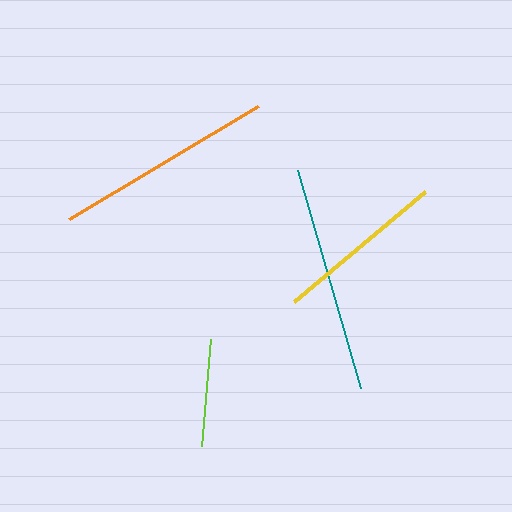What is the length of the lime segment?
The lime segment is approximately 107 pixels long.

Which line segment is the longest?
The teal line is the longest at approximately 227 pixels.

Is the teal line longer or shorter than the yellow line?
The teal line is longer than the yellow line.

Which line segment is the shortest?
The lime line is the shortest at approximately 107 pixels.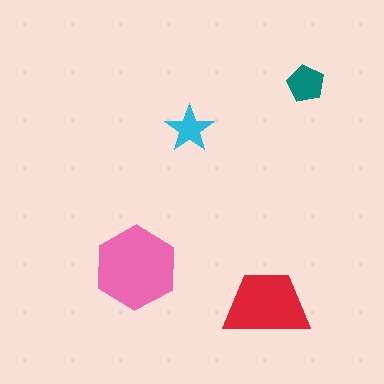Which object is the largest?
The pink hexagon.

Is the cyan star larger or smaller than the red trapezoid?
Smaller.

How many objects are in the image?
There are 4 objects in the image.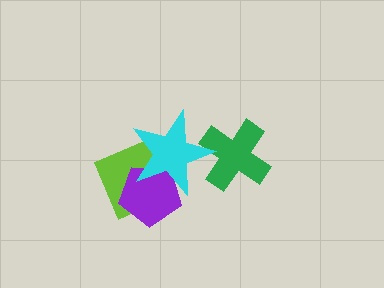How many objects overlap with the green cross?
1 object overlaps with the green cross.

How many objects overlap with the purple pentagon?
2 objects overlap with the purple pentagon.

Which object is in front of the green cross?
The cyan star is in front of the green cross.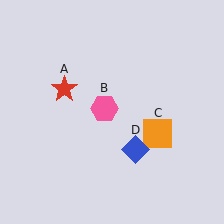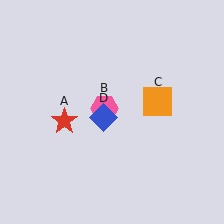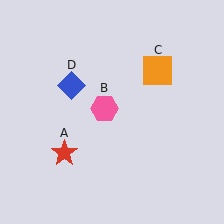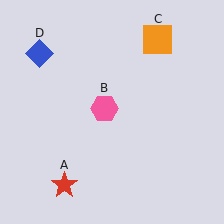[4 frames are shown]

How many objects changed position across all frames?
3 objects changed position: red star (object A), orange square (object C), blue diamond (object D).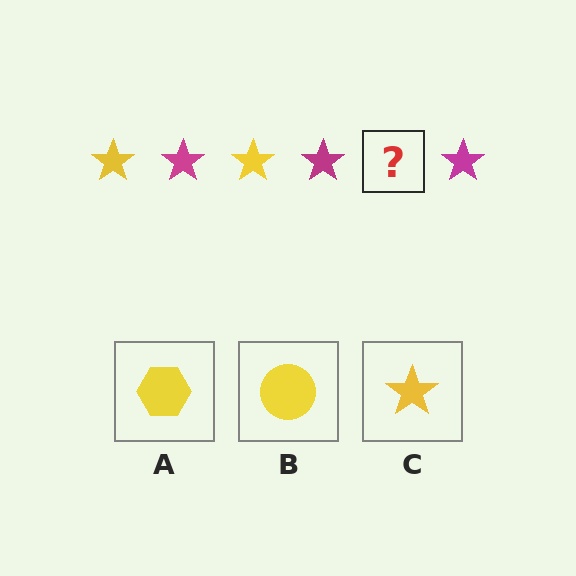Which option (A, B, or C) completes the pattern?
C.